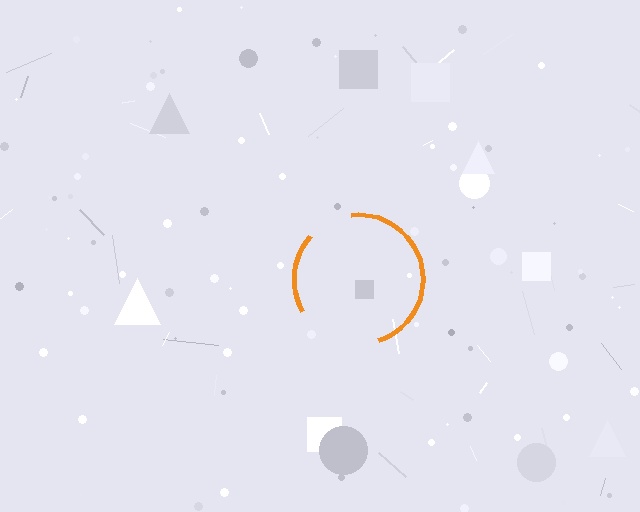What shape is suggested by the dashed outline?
The dashed outline suggests a circle.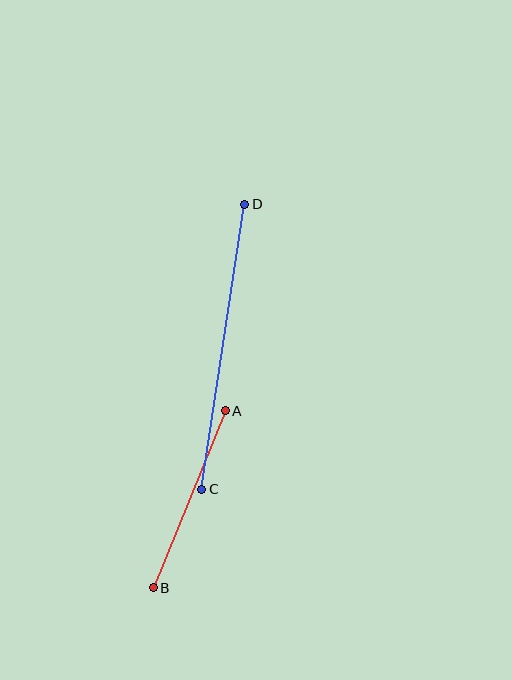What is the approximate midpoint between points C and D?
The midpoint is at approximately (223, 347) pixels.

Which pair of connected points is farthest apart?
Points C and D are farthest apart.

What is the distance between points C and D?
The distance is approximately 288 pixels.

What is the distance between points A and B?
The distance is approximately 191 pixels.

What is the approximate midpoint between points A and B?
The midpoint is at approximately (189, 499) pixels.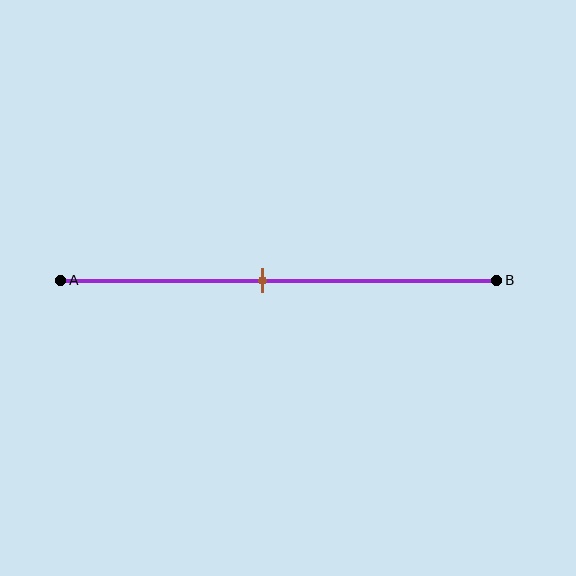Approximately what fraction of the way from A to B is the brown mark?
The brown mark is approximately 45% of the way from A to B.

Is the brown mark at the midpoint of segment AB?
No, the mark is at about 45% from A, not at the 50% midpoint.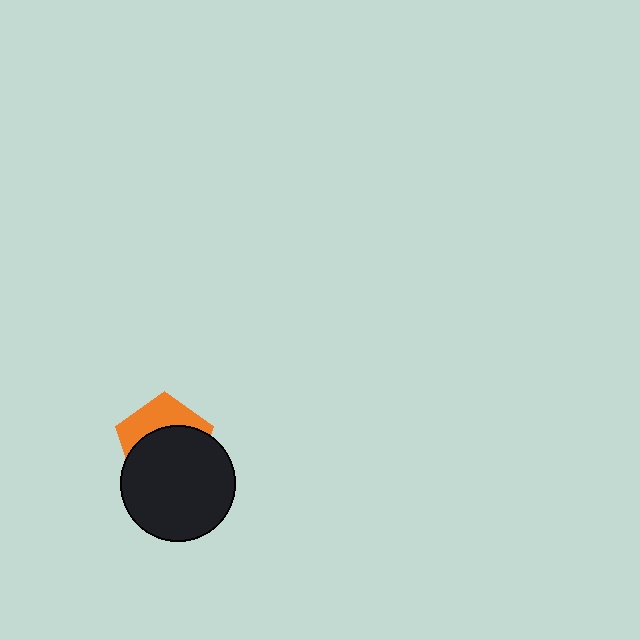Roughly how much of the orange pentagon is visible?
A small part of it is visible (roughly 38%).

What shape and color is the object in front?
The object in front is a black circle.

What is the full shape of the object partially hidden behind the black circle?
The partially hidden object is an orange pentagon.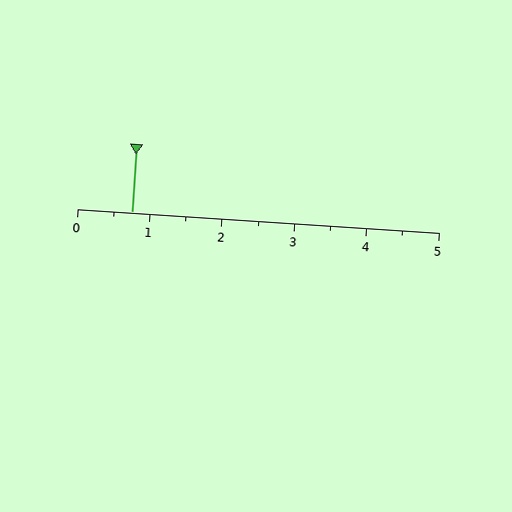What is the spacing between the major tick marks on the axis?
The major ticks are spaced 1 apart.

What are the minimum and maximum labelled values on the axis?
The axis runs from 0 to 5.